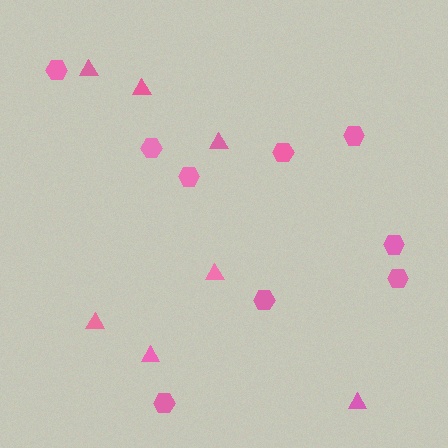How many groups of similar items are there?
There are 2 groups: one group of triangles (7) and one group of hexagons (9).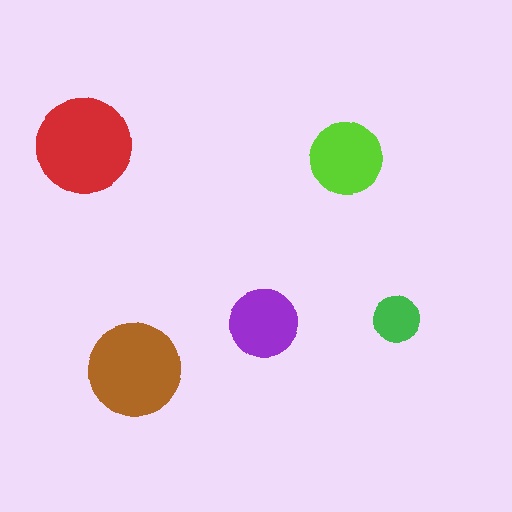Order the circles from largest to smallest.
the red one, the brown one, the lime one, the purple one, the green one.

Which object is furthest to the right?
The green circle is rightmost.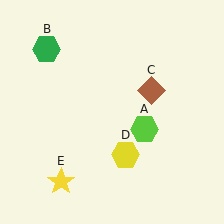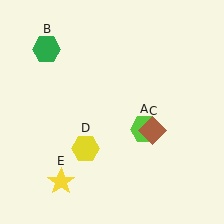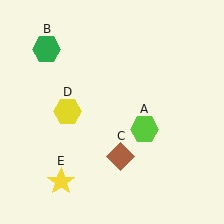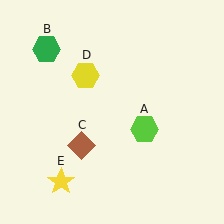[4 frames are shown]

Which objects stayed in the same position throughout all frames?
Lime hexagon (object A) and green hexagon (object B) and yellow star (object E) remained stationary.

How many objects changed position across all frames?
2 objects changed position: brown diamond (object C), yellow hexagon (object D).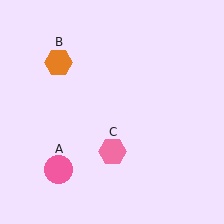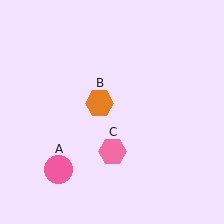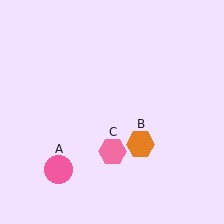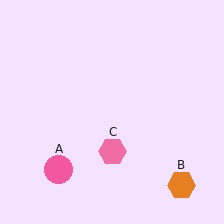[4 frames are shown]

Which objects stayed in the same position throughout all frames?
Pink circle (object A) and pink hexagon (object C) remained stationary.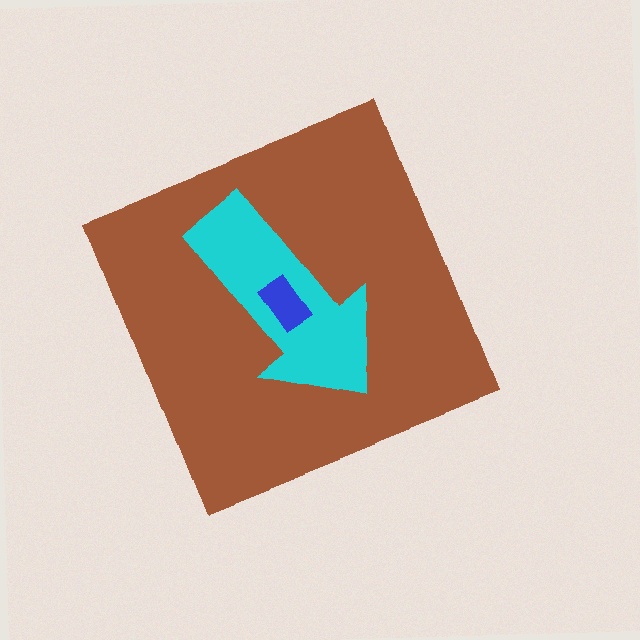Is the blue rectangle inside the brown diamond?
Yes.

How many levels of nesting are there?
3.